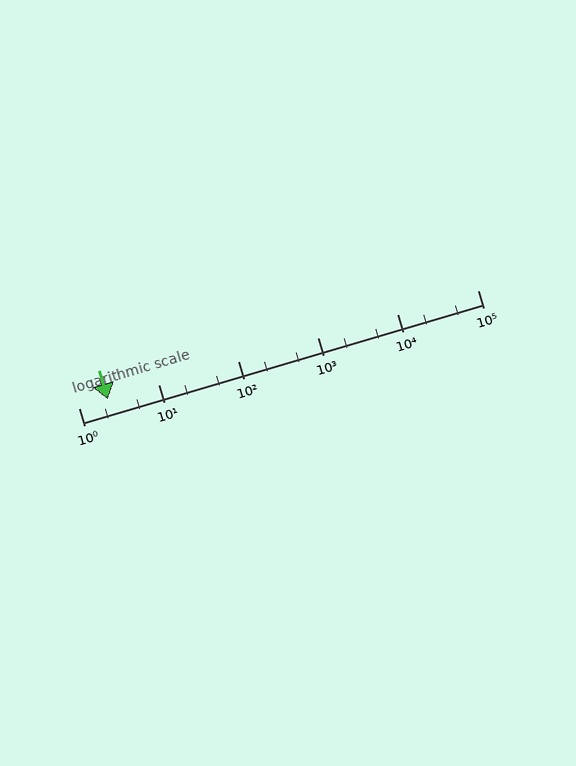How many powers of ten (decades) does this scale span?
The scale spans 5 decades, from 1 to 100000.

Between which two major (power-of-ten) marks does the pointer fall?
The pointer is between 1 and 10.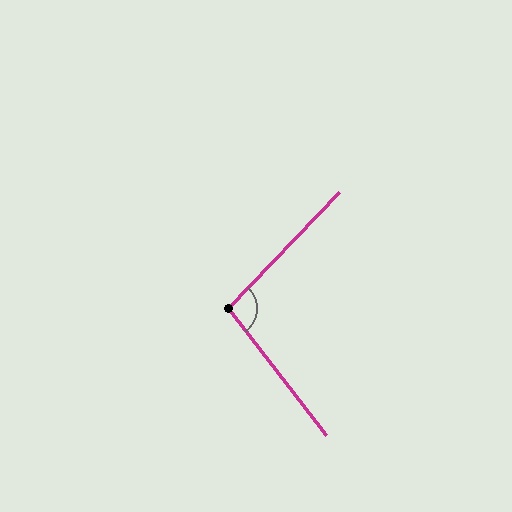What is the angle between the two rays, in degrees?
Approximately 98 degrees.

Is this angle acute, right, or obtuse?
It is obtuse.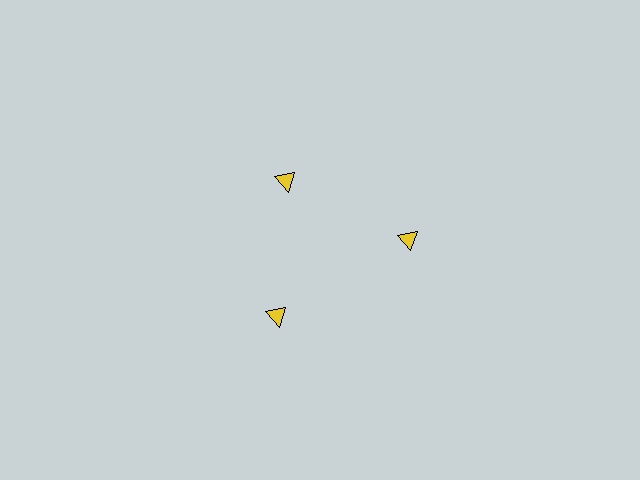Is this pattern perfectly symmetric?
No. The 3 yellow triangles are arranged in a ring, but one element near the 11 o'clock position is pulled inward toward the center, breaking the 3-fold rotational symmetry.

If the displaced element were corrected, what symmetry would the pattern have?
It would have 3-fold rotational symmetry — the pattern would map onto itself every 120 degrees.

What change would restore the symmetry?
The symmetry would be restored by moving it outward, back onto the ring so that all 3 triangles sit at equal angles and equal distance from the center.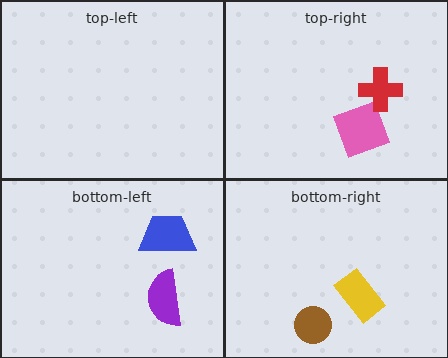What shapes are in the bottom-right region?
The yellow rectangle, the brown circle.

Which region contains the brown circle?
The bottom-right region.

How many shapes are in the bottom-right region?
2.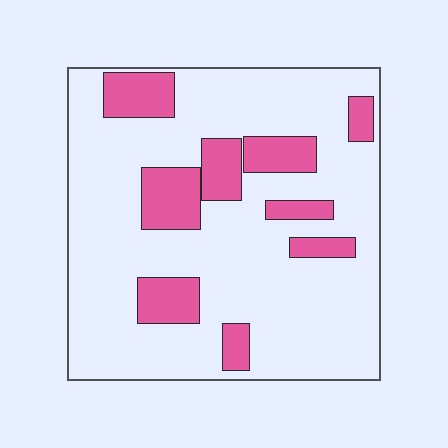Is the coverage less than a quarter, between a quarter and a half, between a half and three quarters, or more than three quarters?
Less than a quarter.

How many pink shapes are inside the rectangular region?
9.